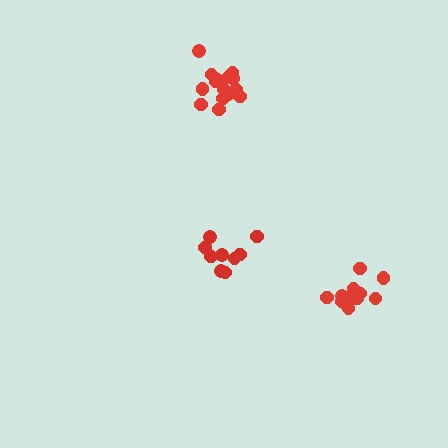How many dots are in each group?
Group 1: 15 dots, Group 2: 9 dots, Group 3: 13 dots (37 total).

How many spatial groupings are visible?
There are 3 spatial groupings.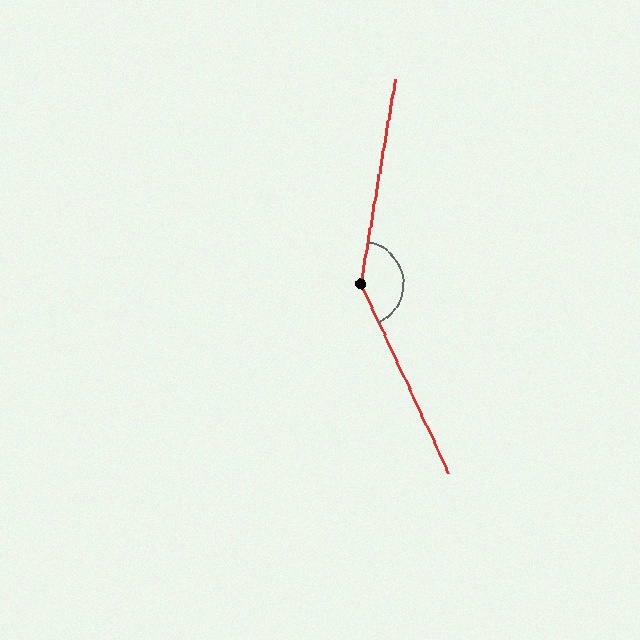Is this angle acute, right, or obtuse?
It is obtuse.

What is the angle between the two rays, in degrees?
Approximately 145 degrees.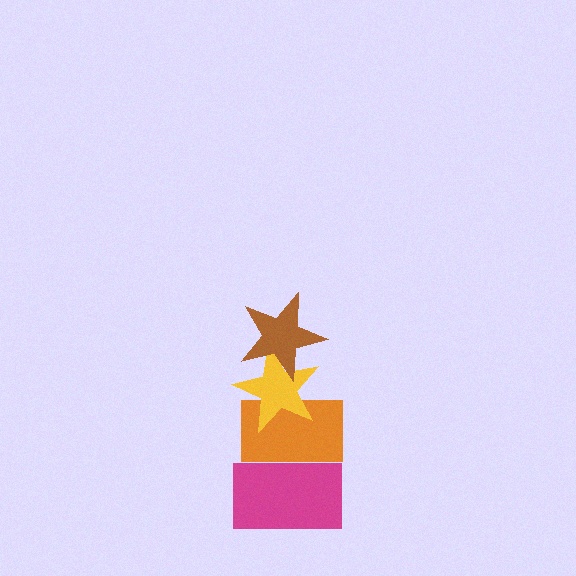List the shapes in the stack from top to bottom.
From top to bottom: the brown star, the yellow star, the orange rectangle, the magenta rectangle.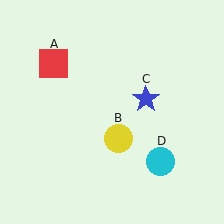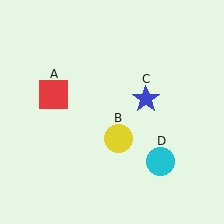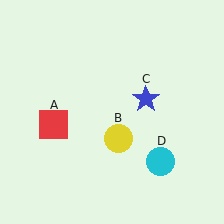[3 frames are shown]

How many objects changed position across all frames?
1 object changed position: red square (object A).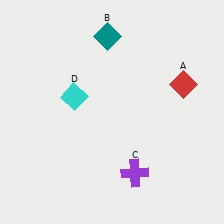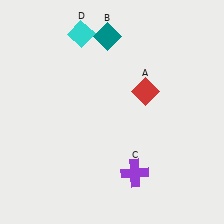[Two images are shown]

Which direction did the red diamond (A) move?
The red diamond (A) moved left.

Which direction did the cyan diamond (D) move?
The cyan diamond (D) moved up.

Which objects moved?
The objects that moved are: the red diamond (A), the cyan diamond (D).